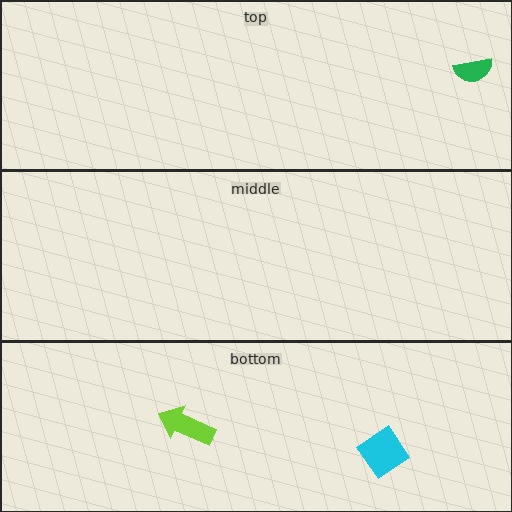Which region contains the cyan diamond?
The bottom region.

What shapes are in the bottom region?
The cyan diamond, the lime arrow.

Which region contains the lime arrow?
The bottom region.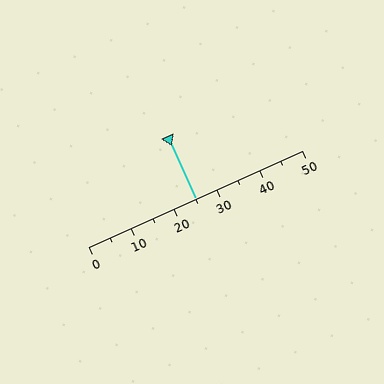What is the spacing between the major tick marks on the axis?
The major ticks are spaced 10 apart.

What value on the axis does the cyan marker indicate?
The marker indicates approximately 25.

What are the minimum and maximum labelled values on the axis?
The axis runs from 0 to 50.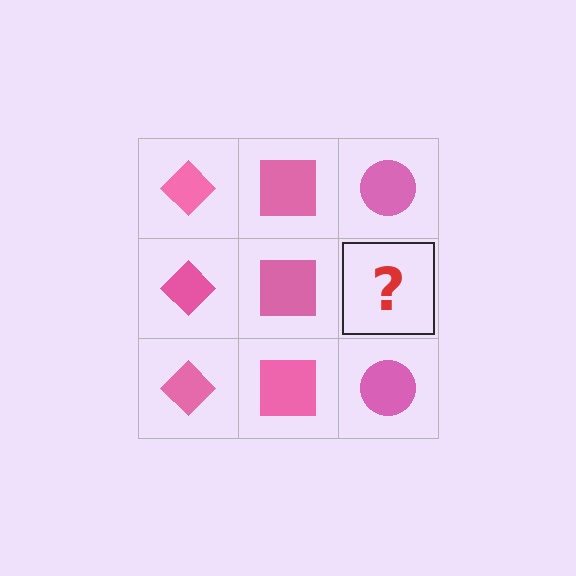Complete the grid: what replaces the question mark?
The question mark should be replaced with a pink circle.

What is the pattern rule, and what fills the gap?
The rule is that each column has a consistent shape. The gap should be filled with a pink circle.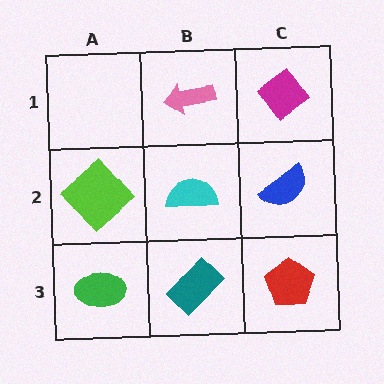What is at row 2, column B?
A cyan semicircle.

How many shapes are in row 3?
3 shapes.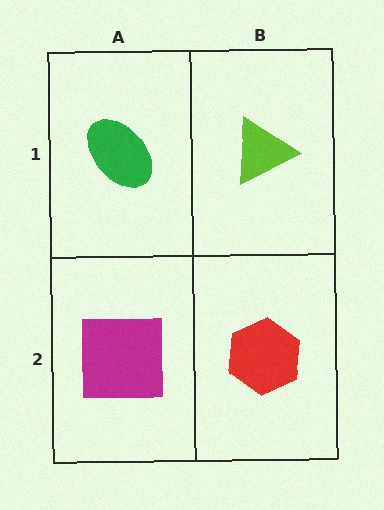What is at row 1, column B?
A lime triangle.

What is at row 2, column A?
A magenta square.